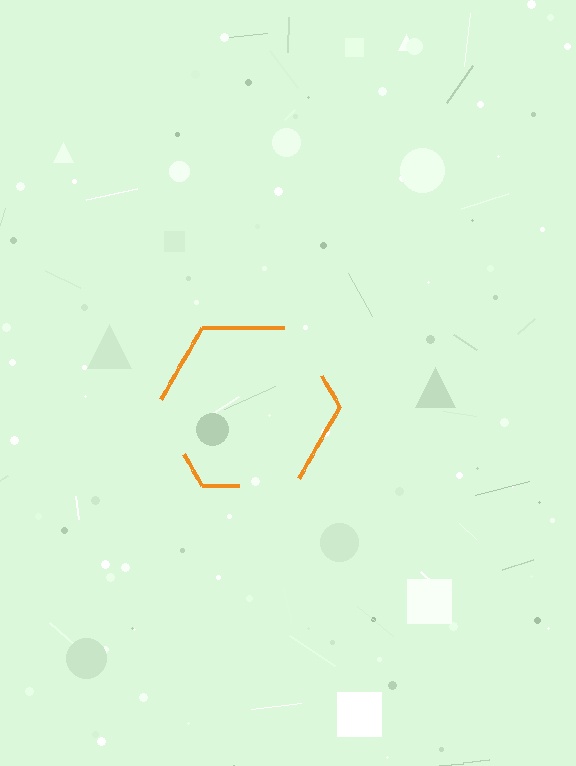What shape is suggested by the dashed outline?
The dashed outline suggests a hexagon.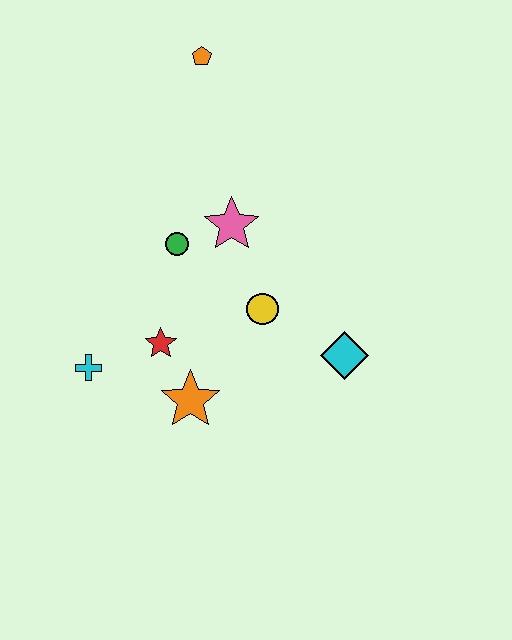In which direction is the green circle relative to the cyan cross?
The green circle is above the cyan cross.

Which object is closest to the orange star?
The red star is closest to the orange star.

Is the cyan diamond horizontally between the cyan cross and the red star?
No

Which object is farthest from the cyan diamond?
The orange pentagon is farthest from the cyan diamond.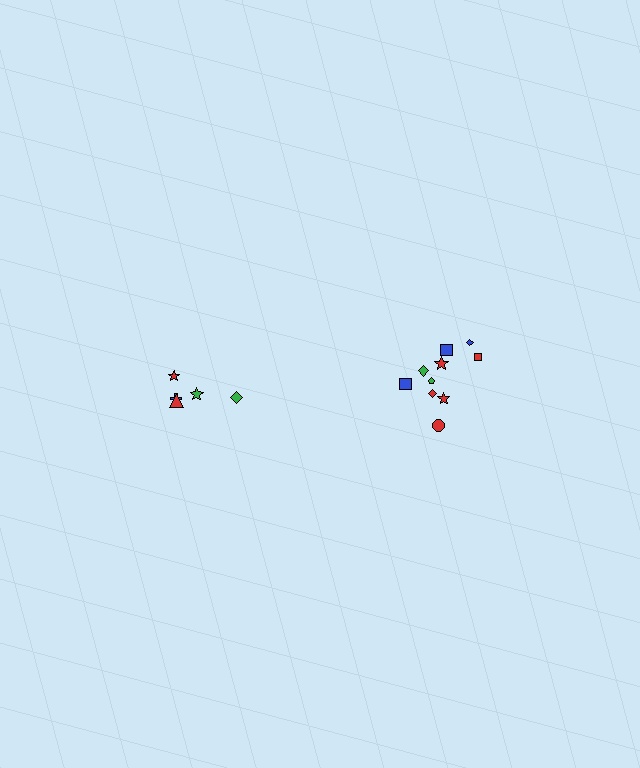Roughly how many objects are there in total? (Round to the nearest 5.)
Roughly 15 objects in total.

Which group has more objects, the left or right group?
The right group.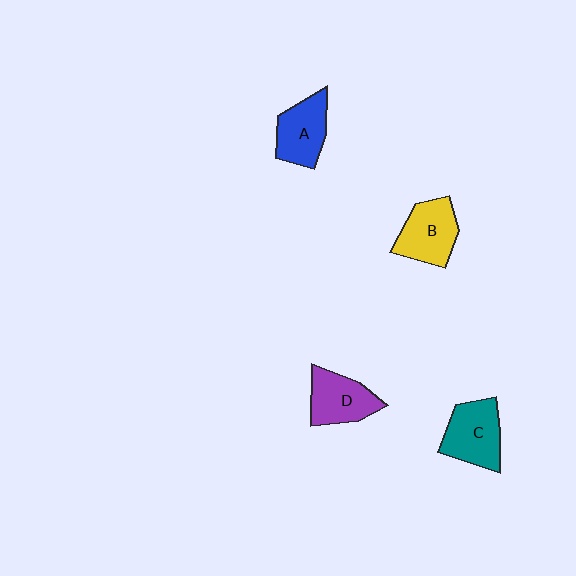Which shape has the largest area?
Shape C (teal).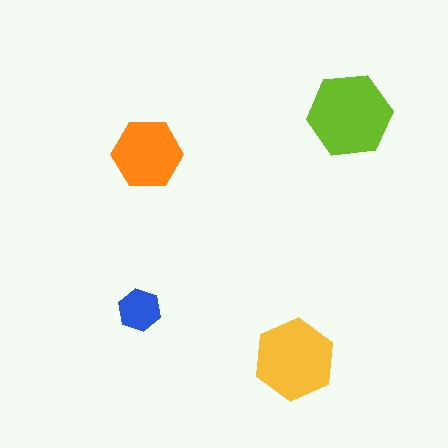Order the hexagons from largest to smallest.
the lime one, the yellow one, the orange one, the blue one.